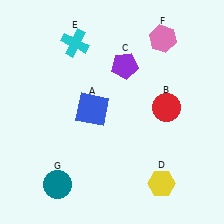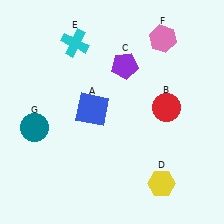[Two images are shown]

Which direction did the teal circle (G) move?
The teal circle (G) moved up.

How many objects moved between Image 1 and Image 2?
1 object moved between the two images.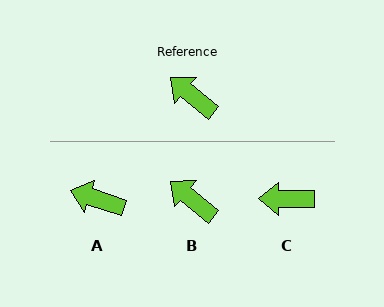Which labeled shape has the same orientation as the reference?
B.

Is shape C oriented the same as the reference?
No, it is off by about 39 degrees.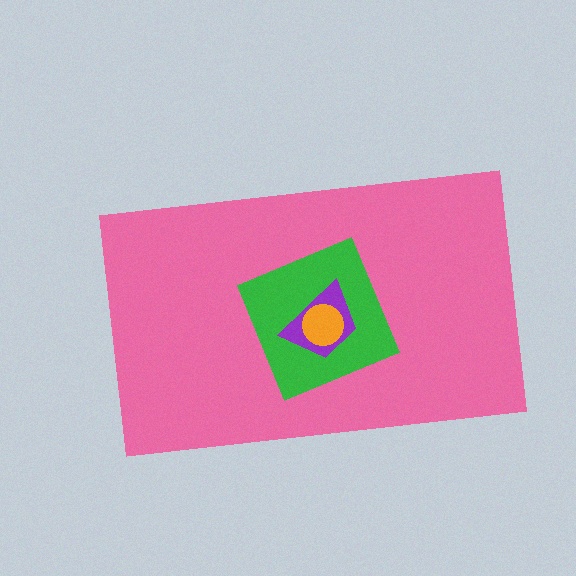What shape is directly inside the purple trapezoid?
The orange circle.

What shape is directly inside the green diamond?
The purple trapezoid.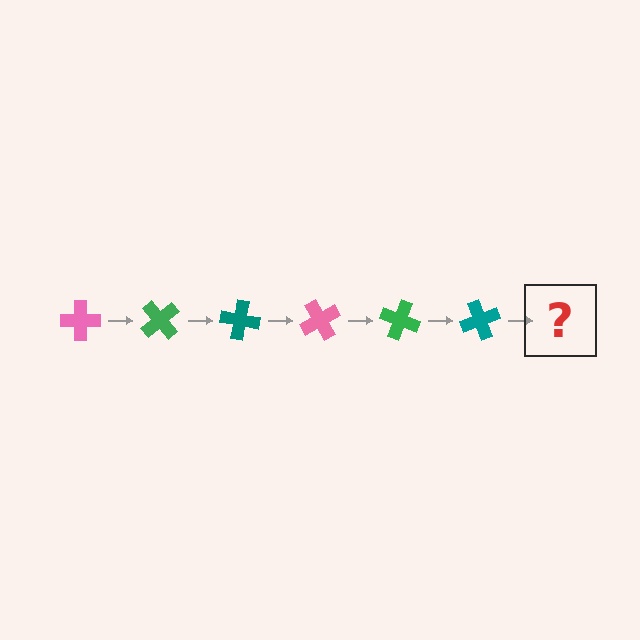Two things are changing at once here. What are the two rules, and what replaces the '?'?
The two rules are that it rotates 50 degrees each step and the color cycles through pink, green, and teal. The '?' should be a pink cross, rotated 300 degrees from the start.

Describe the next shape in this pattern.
It should be a pink cross, rotated 300 degrees from the start.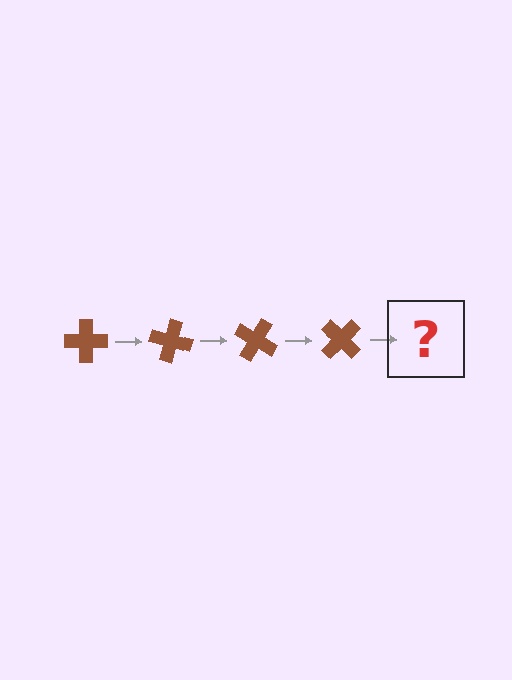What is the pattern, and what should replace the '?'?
The pattern is that the cross rotates 15 degrees each step. The '?' should be a brown cross rotated 60 degrees.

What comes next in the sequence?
The next element should be a brown cross rotated 60 degrees.